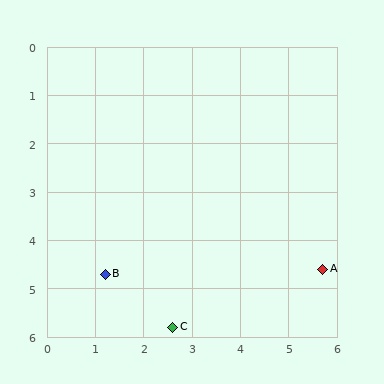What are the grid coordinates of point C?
Point C is at approximately (2.6, 5.8).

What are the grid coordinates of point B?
Point B is at approximately (1.2, 4.7).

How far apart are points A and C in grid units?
Points A and C are about 3.3 grid units apart.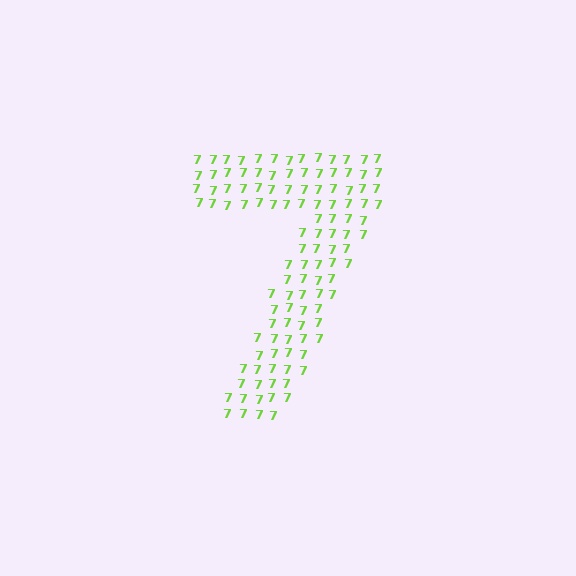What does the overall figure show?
The overall figure shows the digit 7.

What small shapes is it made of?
It is made of small digit 7's.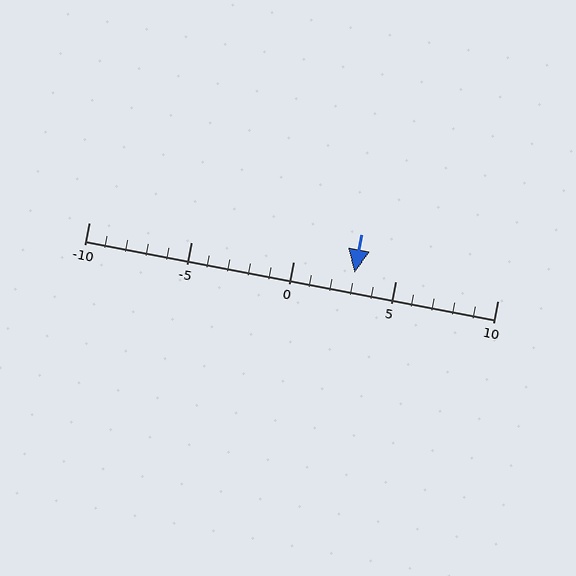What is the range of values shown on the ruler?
The ruler shows values from -10 to 10.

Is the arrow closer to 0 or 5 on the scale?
The arrow is closer to 5.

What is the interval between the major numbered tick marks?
The major tick marks are spaced 5 units apart.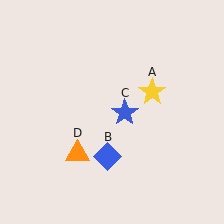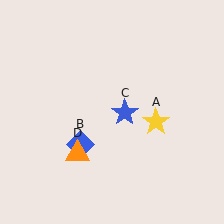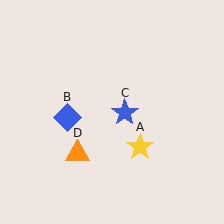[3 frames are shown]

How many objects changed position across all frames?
2 objects changed position: yellow star (object A), blue diamond (object B).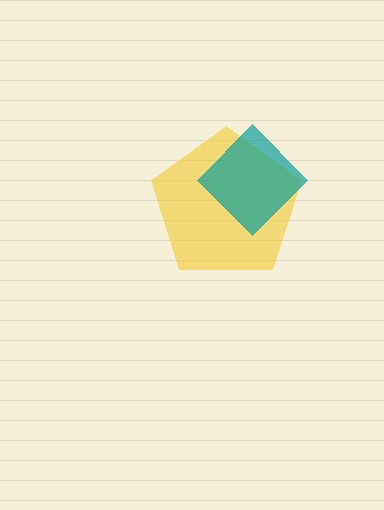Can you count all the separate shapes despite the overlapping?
Yes, there are 2 separate shapes.